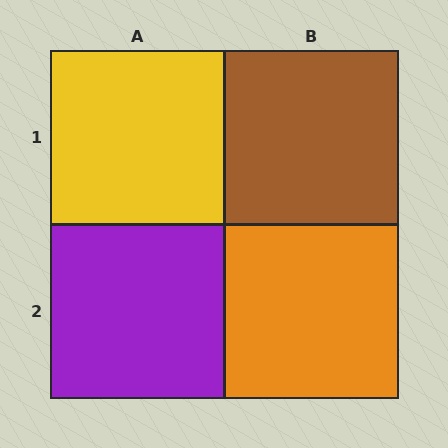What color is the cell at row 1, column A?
Yellow.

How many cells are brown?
1 cell is brown.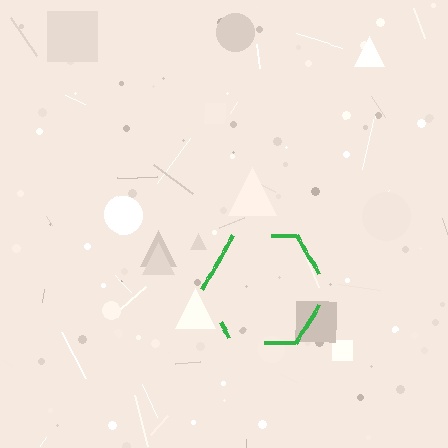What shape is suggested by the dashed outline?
The dashed outline suggests a hexagon.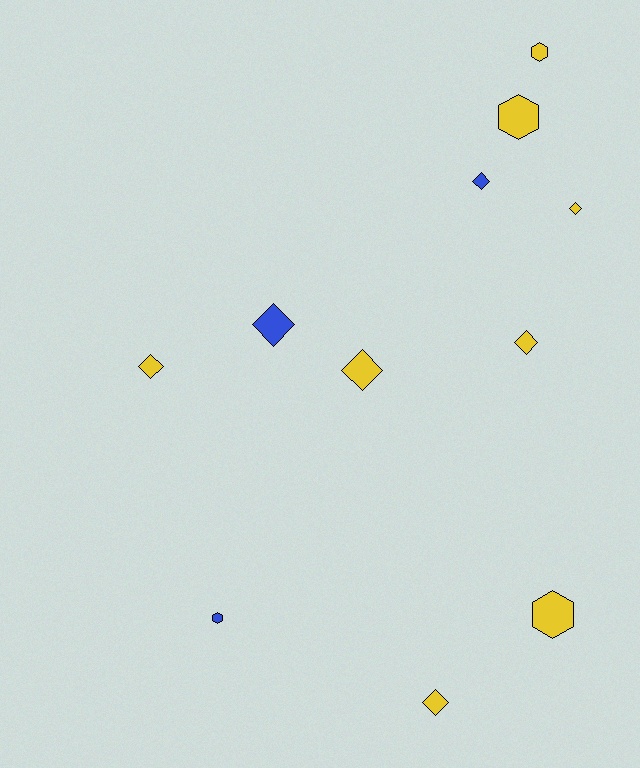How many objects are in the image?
There are 11 objects.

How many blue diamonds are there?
There are 2 blue diamonds.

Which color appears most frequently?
Yellow, with 8 objects.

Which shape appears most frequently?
Diamond, with 7 objects.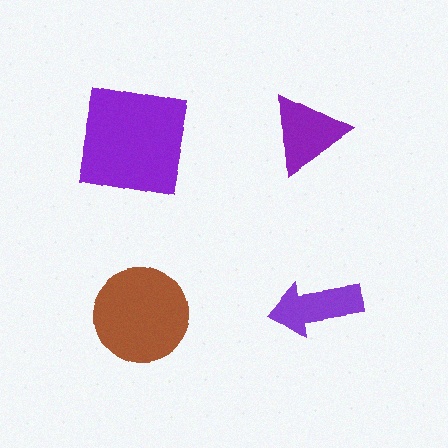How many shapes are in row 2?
2 shapes.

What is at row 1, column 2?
A purple triangle.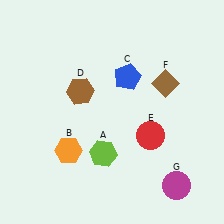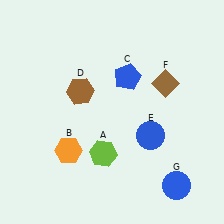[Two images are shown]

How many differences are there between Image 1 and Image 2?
There are 2 differences between the two images.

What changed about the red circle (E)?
In Image 1, E is red. In Image 2, it changed to blue.